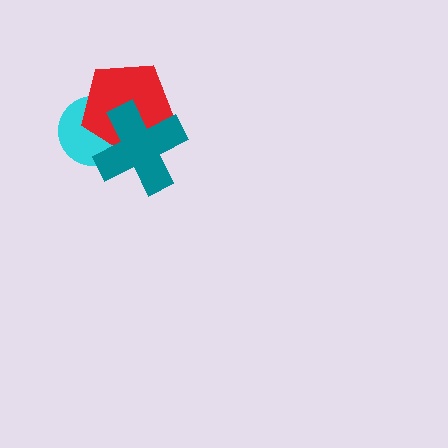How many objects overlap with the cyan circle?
2 objects overlap with the cyan circle.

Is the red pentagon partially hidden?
Yes, it is partially covered by another shape.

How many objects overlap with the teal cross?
2 objects overlap with the teal cross.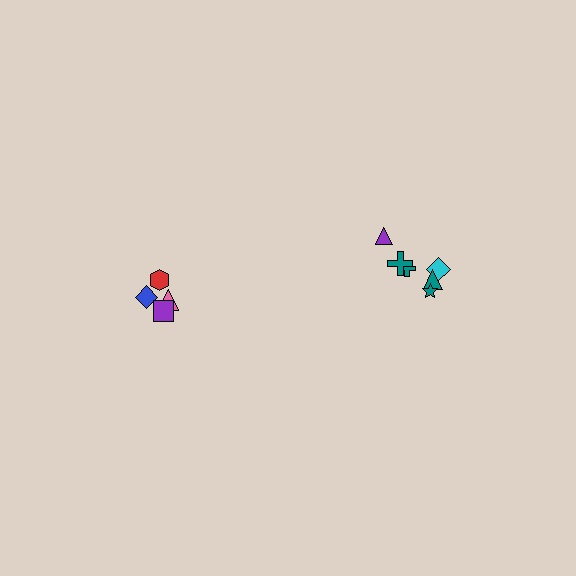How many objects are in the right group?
There are 6 objects.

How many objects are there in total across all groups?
There are 10 objects.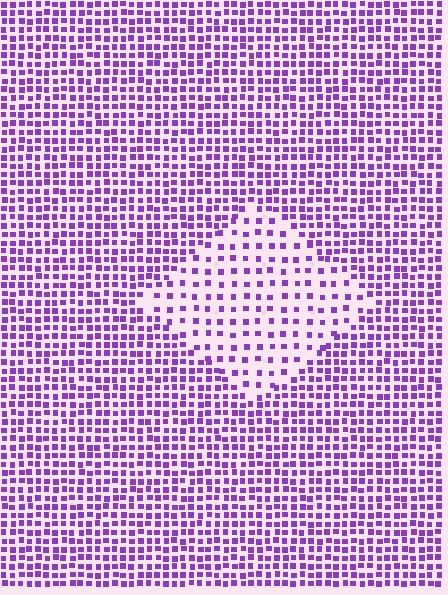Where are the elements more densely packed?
The elements are more densely packed outside the diamond boundary.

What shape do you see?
I see a diamond.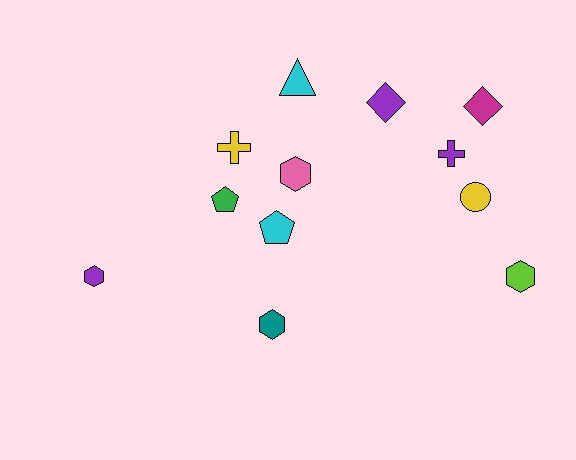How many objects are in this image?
There are 12 objects.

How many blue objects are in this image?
There are no blue objects.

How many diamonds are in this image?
There are 2 diamonds.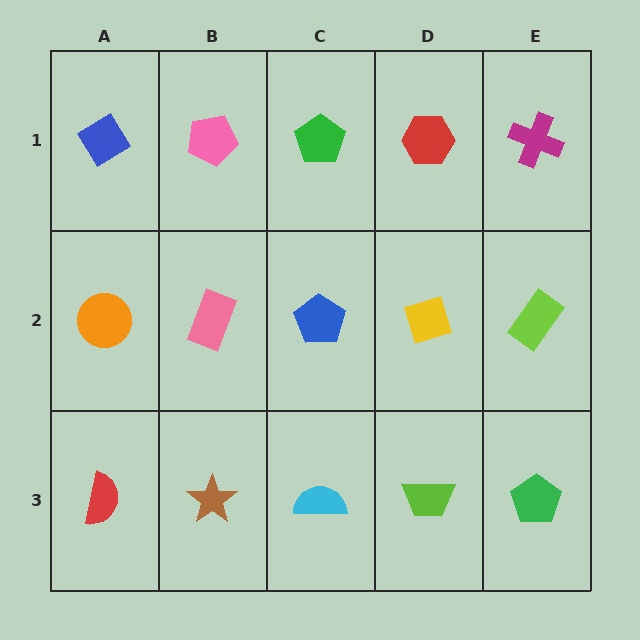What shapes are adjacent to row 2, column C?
A green pentagon (row 1, column C), a cyan semicircle (row 3, column C), a pink rectangle (row 2, column B), a yellow diamond (row 2, column D).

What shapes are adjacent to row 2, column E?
A magenta cross (row 1, column E), a green pentagon (row 3, column E), a yellow diamond (row 2, column D).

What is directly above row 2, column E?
A magenta cross.